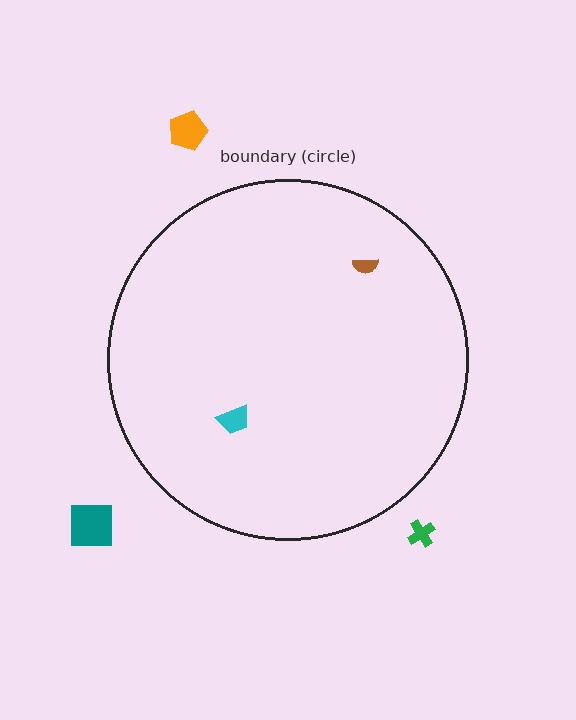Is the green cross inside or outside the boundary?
Outside.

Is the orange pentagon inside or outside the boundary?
Outside.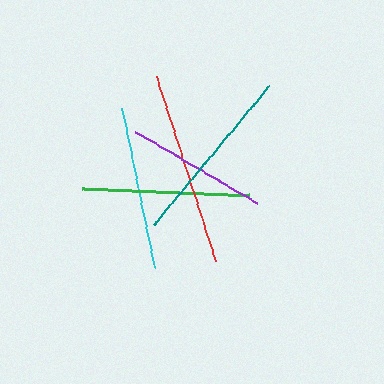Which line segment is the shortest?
The purple line is the shortest at approximately 140 pixels.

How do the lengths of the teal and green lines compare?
The teal and green lines are approximately the same length.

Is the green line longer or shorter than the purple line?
The green line is longer than the purple line.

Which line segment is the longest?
The red line is the longest at approximately 193 pixels.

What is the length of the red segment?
The red segment is approximately 193 pixels long.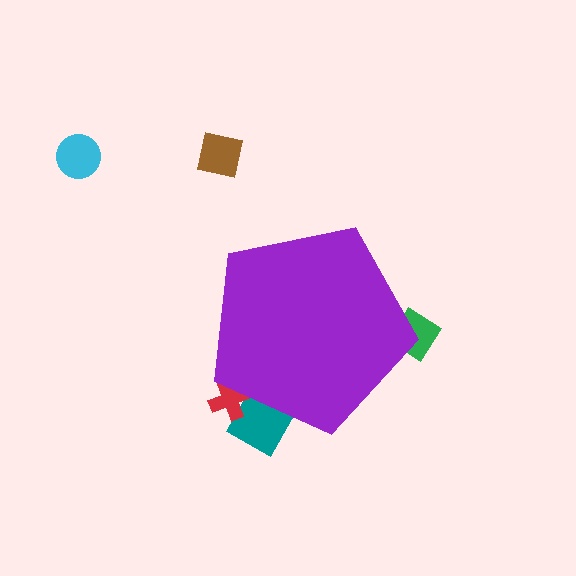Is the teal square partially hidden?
Yes, the teal square is partially hidden behind the purple pentagon.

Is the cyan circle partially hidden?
No, the cyan circle is fully visible.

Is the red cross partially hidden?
Yes, the red cross is partially hidden behind the purple pentagon.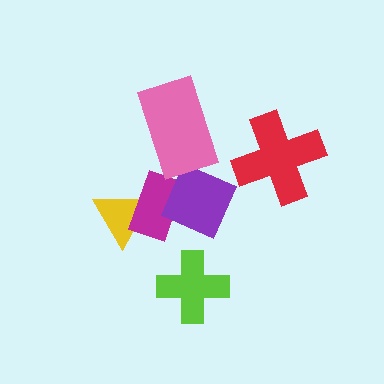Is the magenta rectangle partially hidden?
Yes, it is partially covered by another shape.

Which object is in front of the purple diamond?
The pink rectangle is in front of the purple diamond.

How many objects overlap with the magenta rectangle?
2 objects overlap with the magenta rectangle.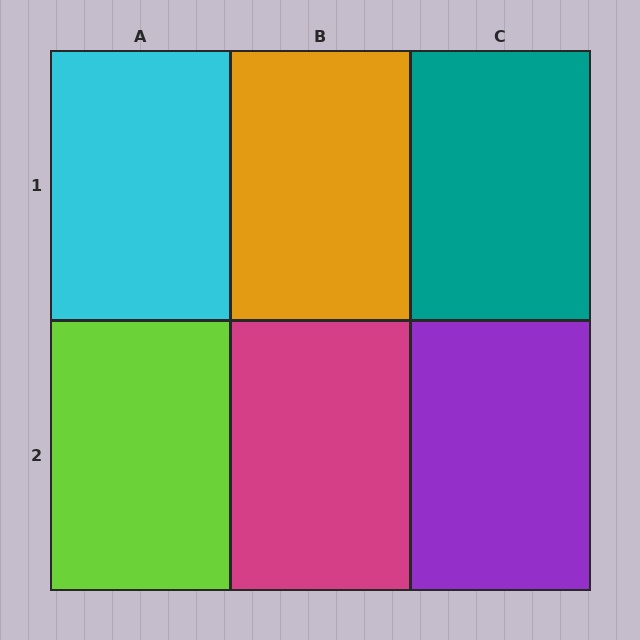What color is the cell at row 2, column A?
Lime.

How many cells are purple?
1 cell is purple.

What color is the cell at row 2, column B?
Magenta.